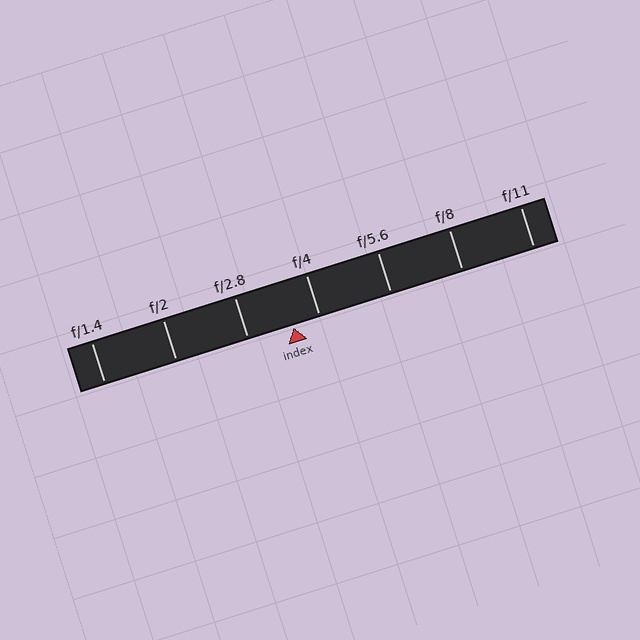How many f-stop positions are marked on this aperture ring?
There are 7 f-stop positions marked.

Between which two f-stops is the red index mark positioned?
The index mark is between f/2.8 and f/4.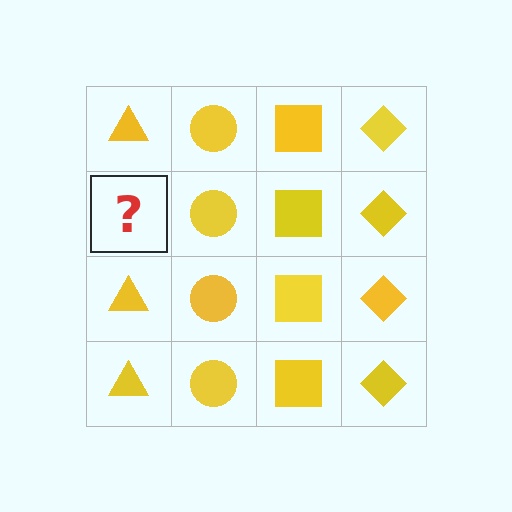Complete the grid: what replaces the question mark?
The question mark should be replaced with a yellow triangle.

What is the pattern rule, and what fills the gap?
The rule is that each column has a consistent shape. The gap should be filled with a yellow triangle.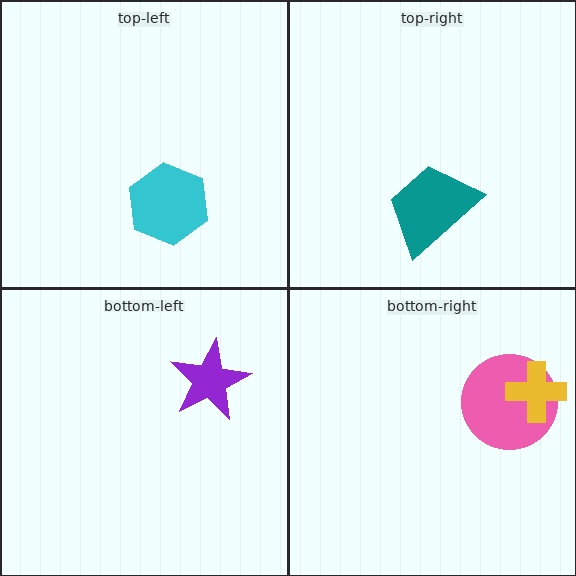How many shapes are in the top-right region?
1.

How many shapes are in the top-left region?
1.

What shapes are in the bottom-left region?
The purple star.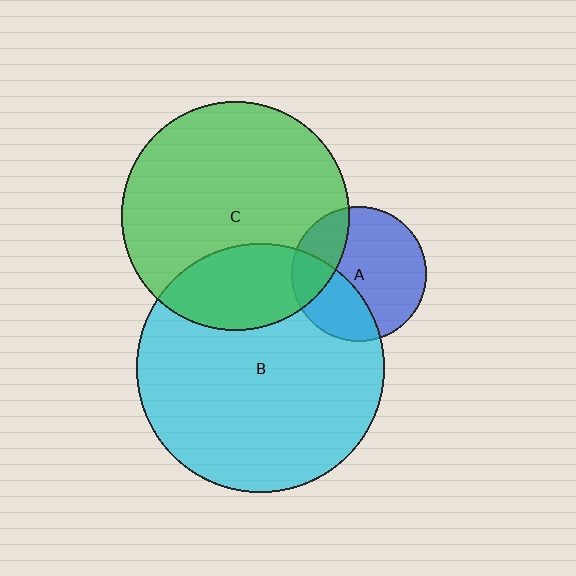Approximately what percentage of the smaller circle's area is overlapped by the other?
Approximately 25%.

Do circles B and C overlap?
Yes.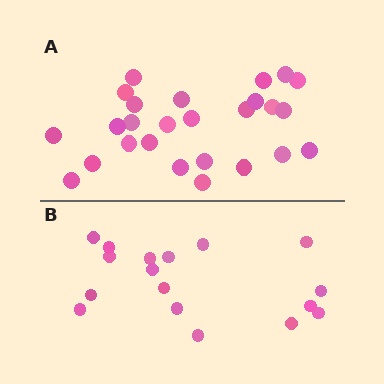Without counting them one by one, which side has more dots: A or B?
Region A (the top region) has more dots.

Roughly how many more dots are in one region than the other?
Region A has roughly 8 or so more dots than region B.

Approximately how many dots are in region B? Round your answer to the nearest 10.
About 20 dots. (The exact count is 17, which rounds to 20.)